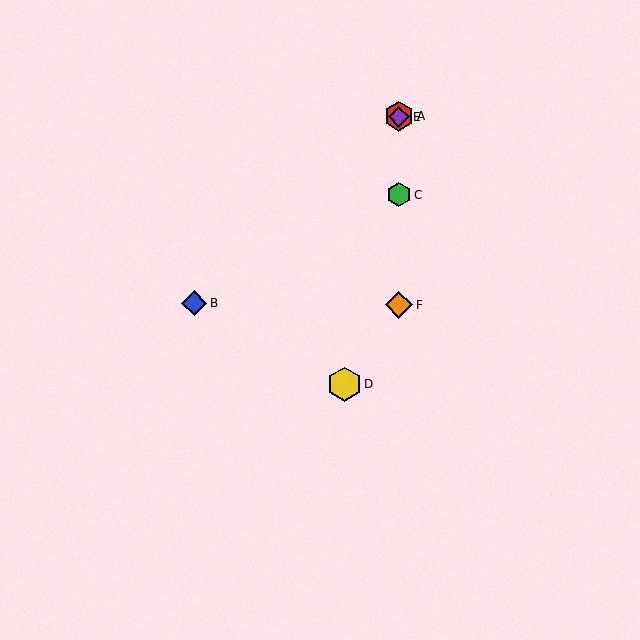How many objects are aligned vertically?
4 objects (A, C, E, F) are aligned vertically.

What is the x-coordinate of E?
Object E is at x≈399.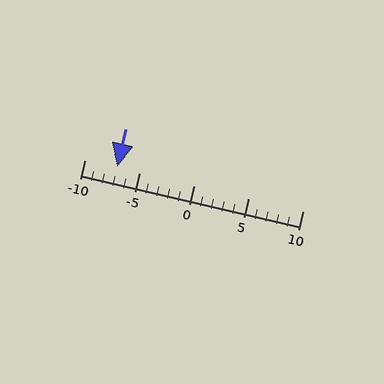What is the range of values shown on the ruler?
The ruler shows values from -10 to 10.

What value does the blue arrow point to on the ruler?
The blue arrow points to approximately -7.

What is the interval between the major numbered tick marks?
The major tick marks are spaced 5 units apart.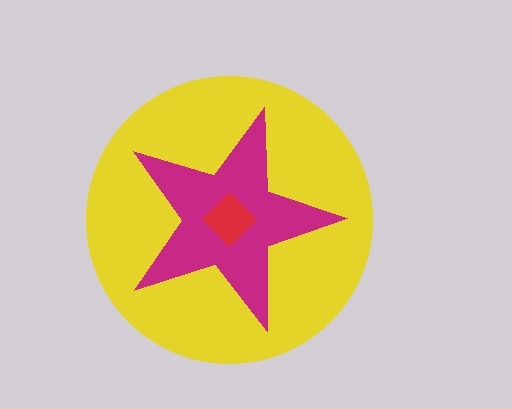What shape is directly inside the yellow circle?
The magenta star.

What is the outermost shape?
The yellow circle.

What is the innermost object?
The red diamond.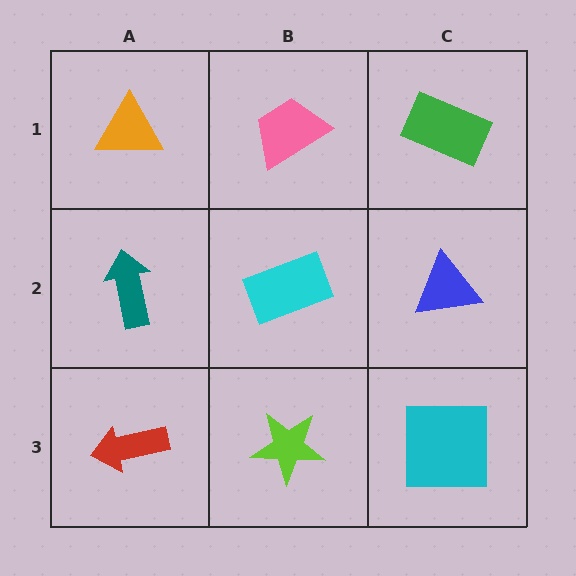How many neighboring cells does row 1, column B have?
3.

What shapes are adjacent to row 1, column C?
A blue triangle (row 2, column C), a pink trapezoid (row 1, column B).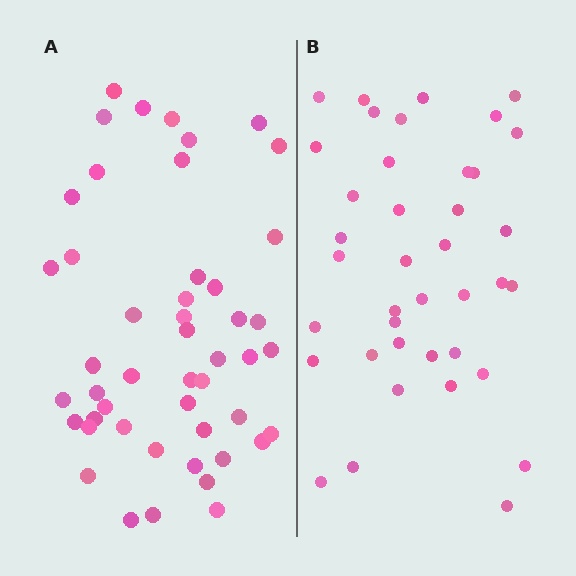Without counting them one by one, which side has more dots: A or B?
Region A (the left region) has more dots.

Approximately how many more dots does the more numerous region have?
Region A has roughly 8 or so more dots than region B.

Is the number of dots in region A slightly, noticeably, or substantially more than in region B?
Region A has only slightly more — the two regions are fairly close. The ratio is roughly 1.2 to 1.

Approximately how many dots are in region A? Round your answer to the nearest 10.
About 50 dots. (The exact count is 48, which rounds to 50.)